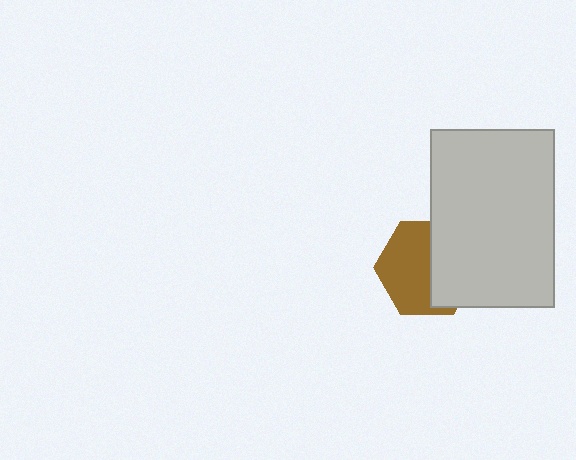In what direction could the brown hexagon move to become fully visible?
The brown hexagon could move left. That would shift it out from behind the light gray rectangle entirely.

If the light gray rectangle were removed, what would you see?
You would see the complete brown hexagon.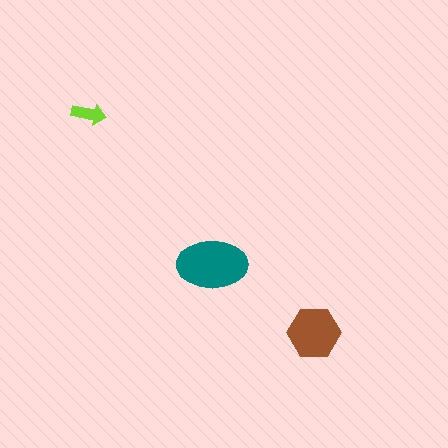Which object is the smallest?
The lime arrow.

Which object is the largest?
The teal ellipse.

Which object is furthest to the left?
The lime arrow is leftmost.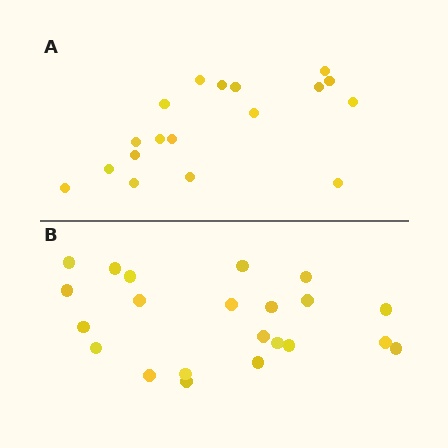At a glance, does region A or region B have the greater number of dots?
Region B (the bottom region) has more dots.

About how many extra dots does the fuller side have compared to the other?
Region B has about 4 more dots than region A.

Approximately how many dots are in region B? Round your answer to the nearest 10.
About 20 dots. (The exact count is 22, which rounds to 20.)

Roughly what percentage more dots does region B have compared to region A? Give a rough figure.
About 20% more.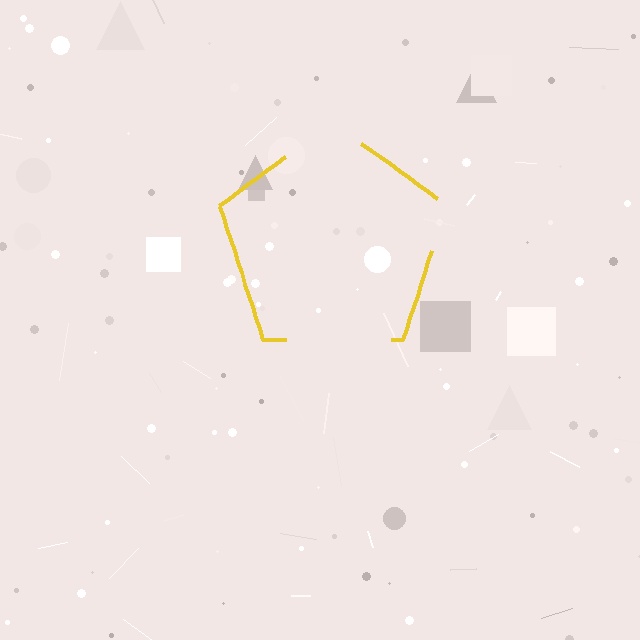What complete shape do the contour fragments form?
The contour fragments form a pentagon.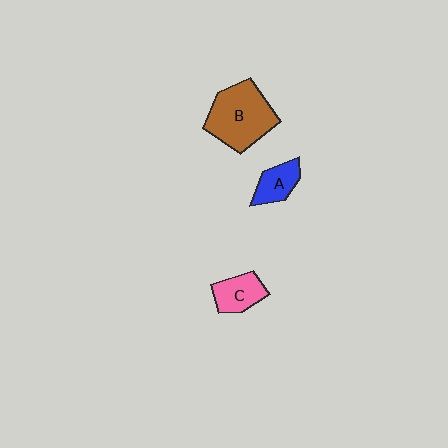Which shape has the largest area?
Shape B (brown).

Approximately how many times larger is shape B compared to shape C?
Approximately 2.1 times.